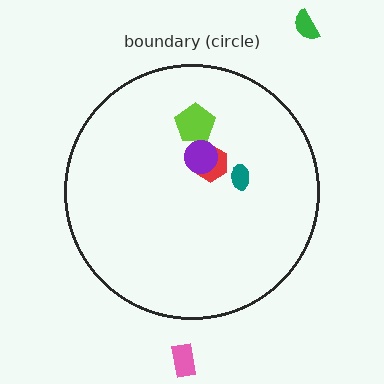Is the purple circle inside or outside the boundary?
Inside.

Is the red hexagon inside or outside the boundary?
Inside.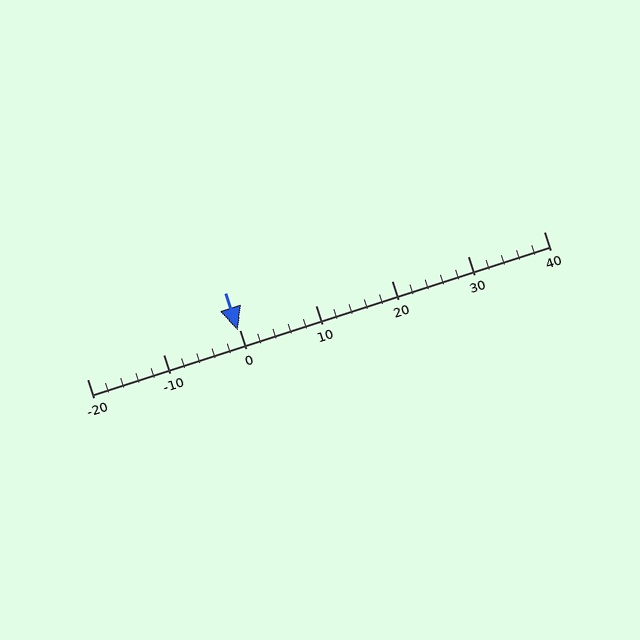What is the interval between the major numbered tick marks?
The major tick marks are spaced 10 units apart.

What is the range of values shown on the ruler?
The ruler shows values from -20 to 40.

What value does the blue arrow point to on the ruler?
The blue arrow points to approximately 0.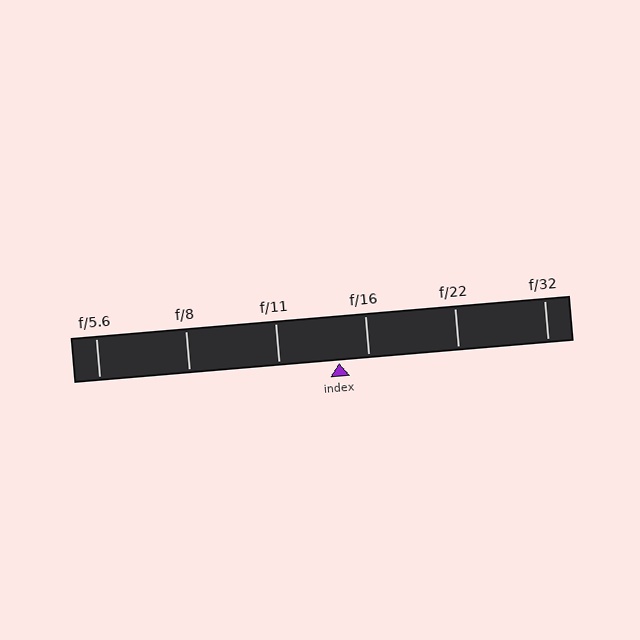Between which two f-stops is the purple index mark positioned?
The index mark is between f/11 and f/16.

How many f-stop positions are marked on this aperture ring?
There are 6 f-stop positions marked.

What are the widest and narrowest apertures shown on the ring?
The widest aperture shown is f/5.6 and the narrowest is f/32.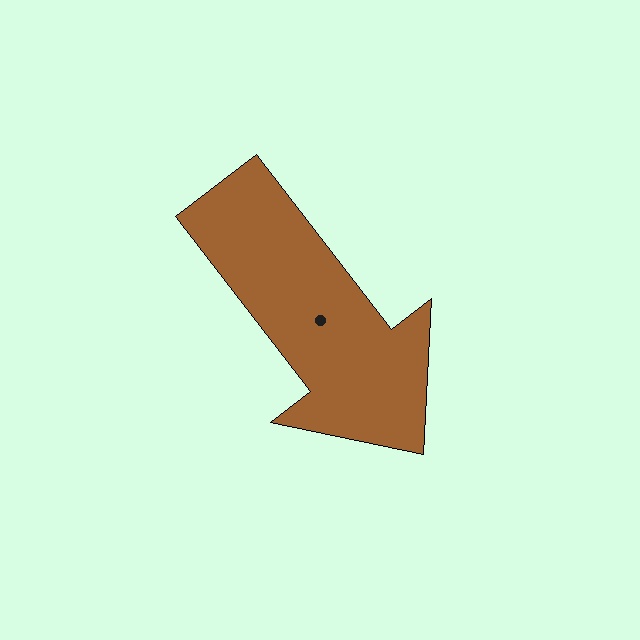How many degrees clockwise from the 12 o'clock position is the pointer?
Approximately 142 degrees.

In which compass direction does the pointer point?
Southeast.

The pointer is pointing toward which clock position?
Roughly 5 o'clock.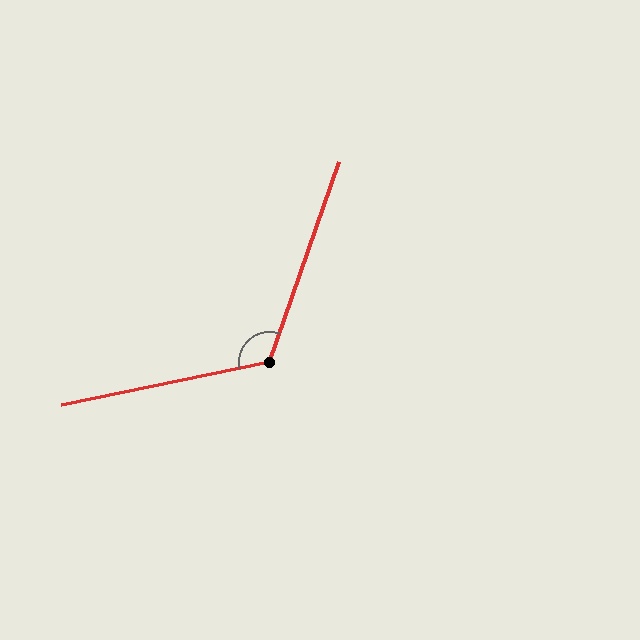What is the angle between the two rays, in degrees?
Approximately 121 degrees.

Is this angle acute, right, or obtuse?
It is obtuse.